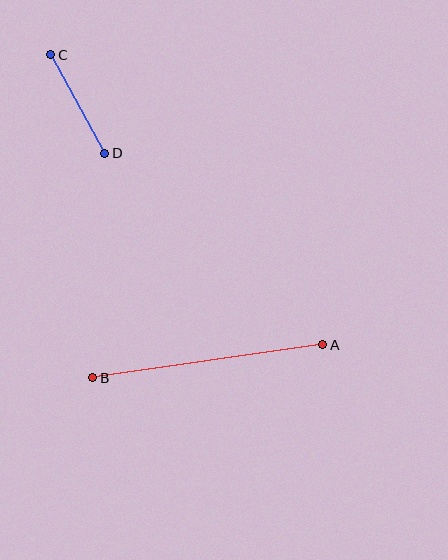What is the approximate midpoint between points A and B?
The midpoint is at approximately (208, 361) pixels.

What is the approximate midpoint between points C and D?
The midpoint is at approximately (78, 104) pixels.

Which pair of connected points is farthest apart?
Points A and B are farthest apart.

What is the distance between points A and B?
The distance is approximately 232 pixels.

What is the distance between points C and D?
The distance is approximately 113 pixels.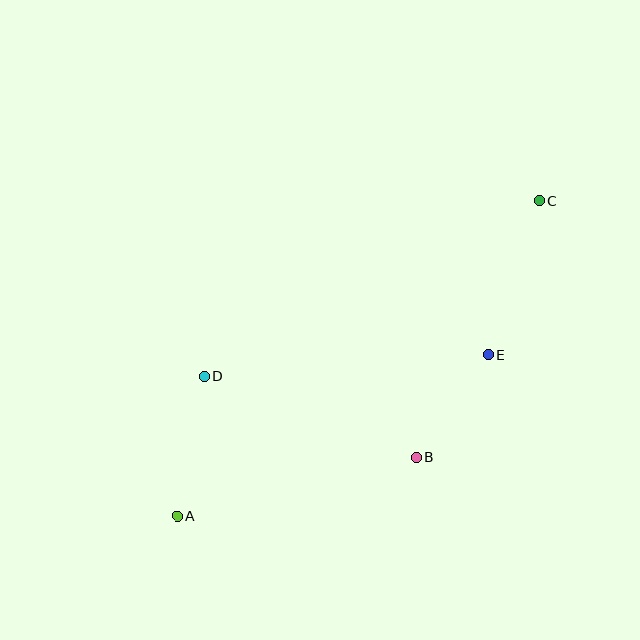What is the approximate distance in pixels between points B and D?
The distance between B and D is approximately 226 pixels.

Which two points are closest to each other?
Points B and E are closest to each other.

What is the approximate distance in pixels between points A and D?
The distance between A and D is approximately 143 pixels.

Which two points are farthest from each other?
Points A and C are farthest from each other.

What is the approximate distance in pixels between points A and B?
The distance between A and B is approximately 246 pixels.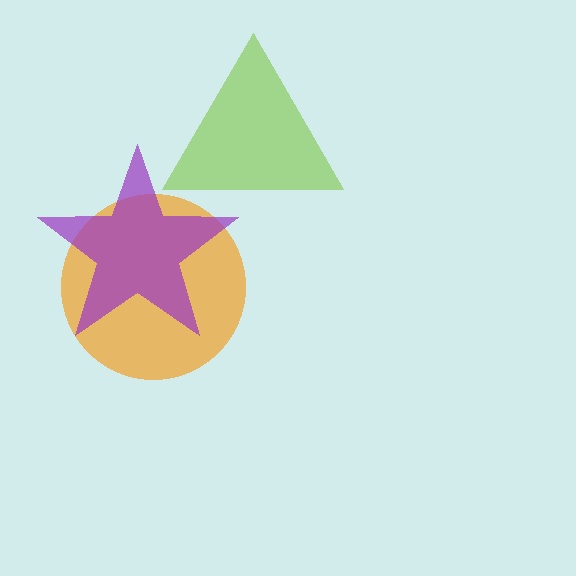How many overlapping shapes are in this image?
There are 3 overlapping shapes in the image.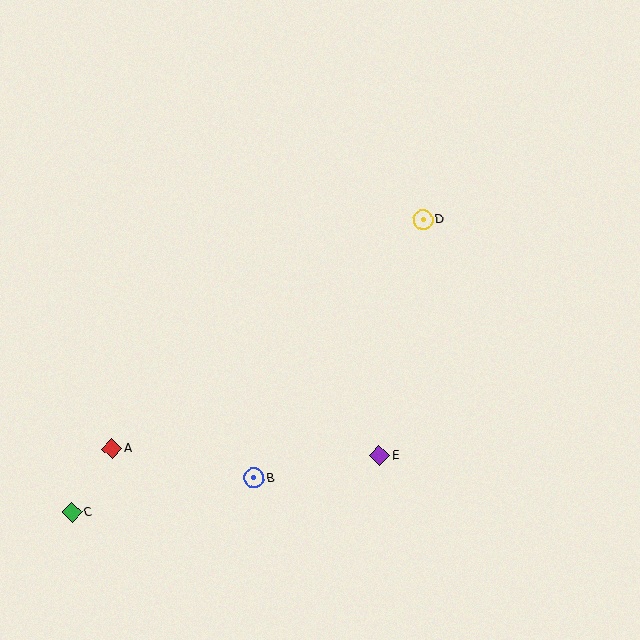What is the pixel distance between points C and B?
The distance between C and B is 186 pixels.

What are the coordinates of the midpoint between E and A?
The midpoint between E and A is at (246, 452).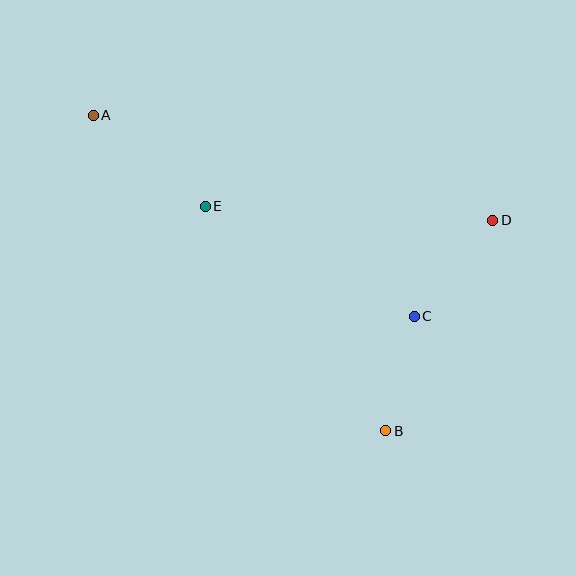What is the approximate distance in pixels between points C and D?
The distance between C and D is approximately 124 pixels.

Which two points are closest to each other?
Points B and C are closest to each other.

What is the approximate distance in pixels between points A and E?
The distance between A and E is approximately 144 pixels.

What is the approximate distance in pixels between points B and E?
The distance between B and E is approximately 288 pixels.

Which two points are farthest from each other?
Points A and B are farthest from each other.